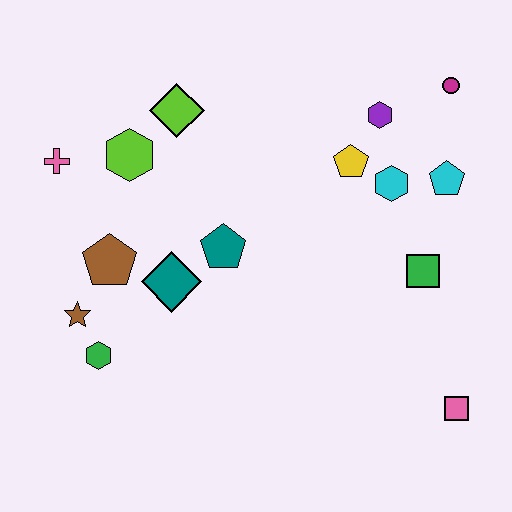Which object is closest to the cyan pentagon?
The cyan hexagon is closest to the cyan pentagon.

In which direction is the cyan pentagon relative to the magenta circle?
The cyan pentagon is below the magenta circle.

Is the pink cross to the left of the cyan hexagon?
Yes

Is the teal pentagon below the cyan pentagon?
Yes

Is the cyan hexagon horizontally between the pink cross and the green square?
Yes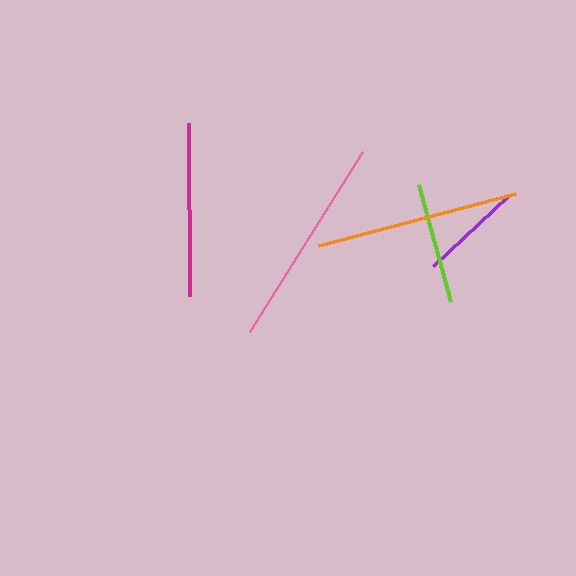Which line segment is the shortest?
The purple line is the shortest at approximately 104 pixels.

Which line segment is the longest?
The pink line is the longest at approximately 212 pixels.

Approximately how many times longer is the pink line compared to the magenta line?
The pink line is approximately 1.2 times the length of the magenta line.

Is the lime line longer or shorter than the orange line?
The orange line is longer than the lime line.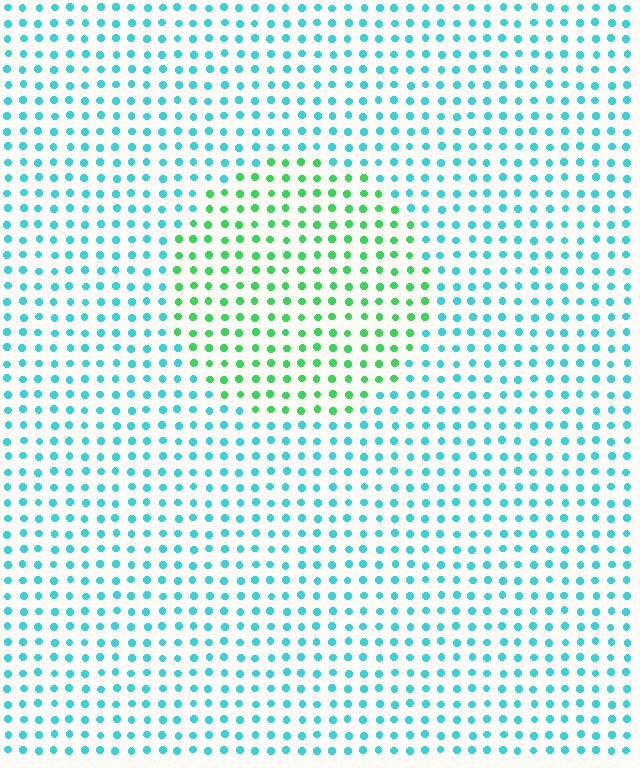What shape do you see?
I see a circle.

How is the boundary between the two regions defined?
The boundary is defined purely by a slight shift in hue (about 49 degrees). Spacing, size, and orientation are identical on both sides.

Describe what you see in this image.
The image is filled with small cyan elements in a uniform arrangement. A circle-shaped region is visible where the elements are tinted to a slightly different hue, forming a subtle color boundary.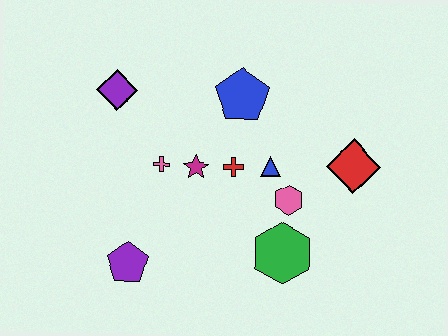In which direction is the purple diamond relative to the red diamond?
The purple diamond is to the left of the red diamond.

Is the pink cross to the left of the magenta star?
Yes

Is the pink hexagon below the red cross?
Yes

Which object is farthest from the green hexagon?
The purple diamond is farthest from the green hexagon.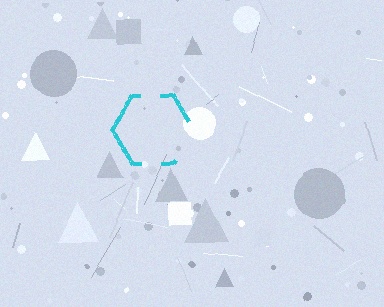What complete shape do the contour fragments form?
The contour fragments form a hexagon.